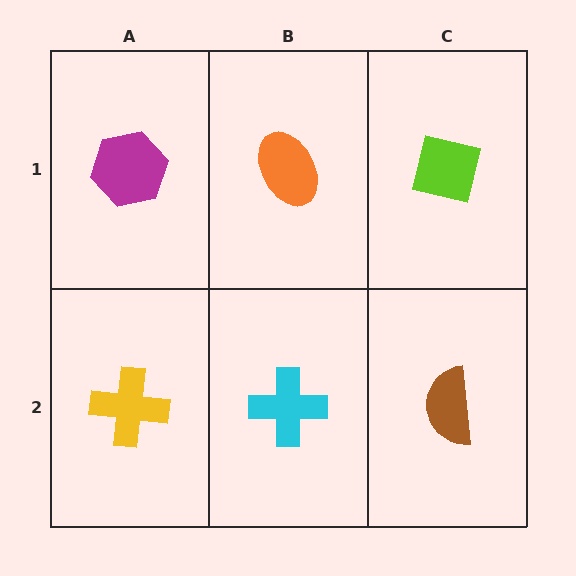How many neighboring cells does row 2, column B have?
3.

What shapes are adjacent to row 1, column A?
A yellow cross (row 2, column A), an orange ellipse (row 1, column B).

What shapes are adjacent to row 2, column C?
A lime square (row 1, column C), a cyan cross (row 2, column B).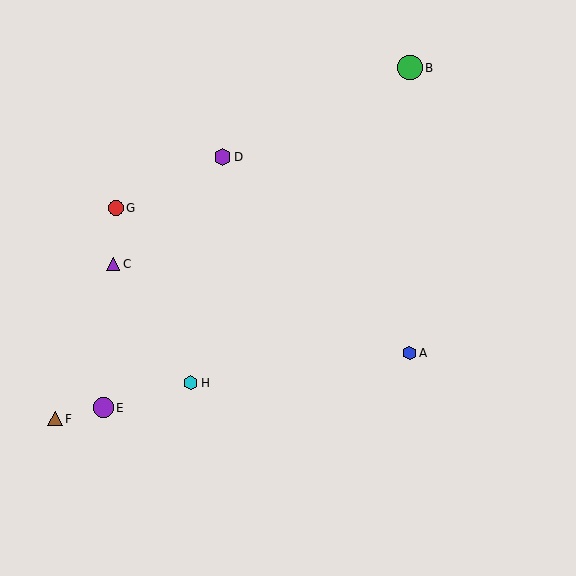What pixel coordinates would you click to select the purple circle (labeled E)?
Click at (103, 408) to select the purple circle E.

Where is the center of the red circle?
The center of the red circle is at (116, 208).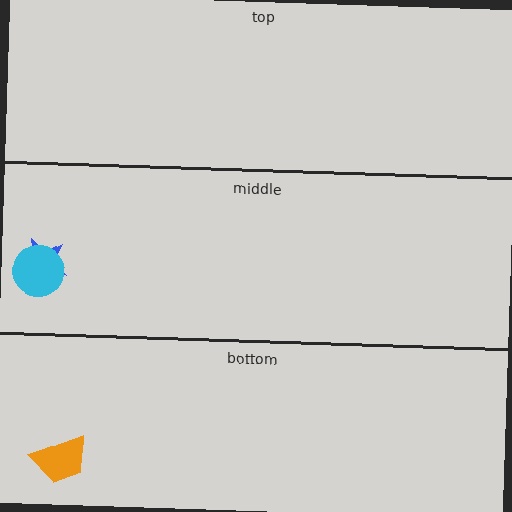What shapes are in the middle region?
The blue star, the cyan circle.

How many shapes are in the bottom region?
1.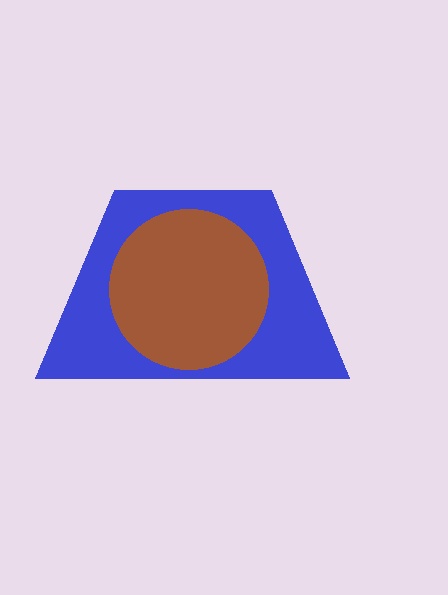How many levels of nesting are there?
2.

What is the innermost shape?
The brown circle.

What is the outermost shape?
The blue trapezoid.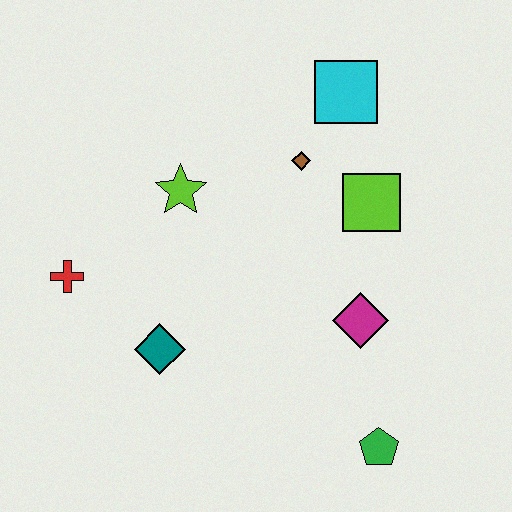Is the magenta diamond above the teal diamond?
Yes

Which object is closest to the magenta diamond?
The lime square is closest to the magenta diamond.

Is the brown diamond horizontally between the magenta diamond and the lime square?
No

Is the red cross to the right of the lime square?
No